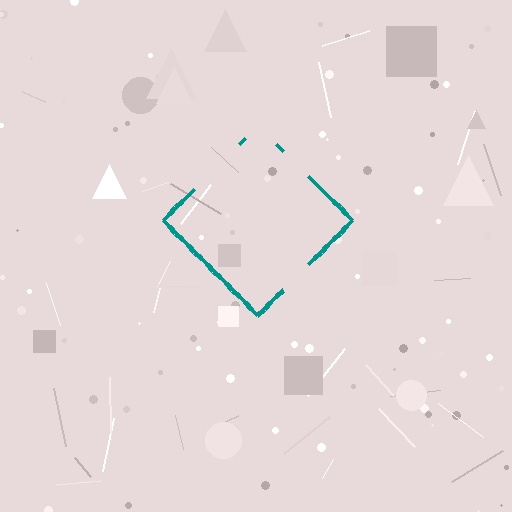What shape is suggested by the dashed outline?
The dashed outline suggests a diamond.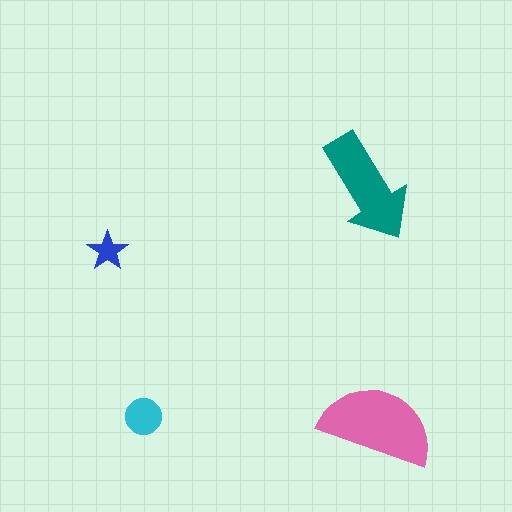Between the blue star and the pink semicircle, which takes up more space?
The pink semicircle.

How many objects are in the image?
There are 4 objects in the image.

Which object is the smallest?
The blue star.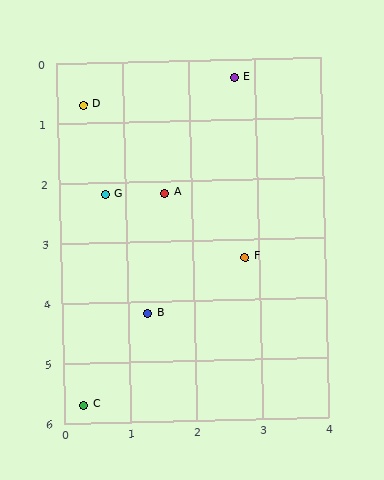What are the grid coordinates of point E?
Point E is at approximately (2.7, 0.3).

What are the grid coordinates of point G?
Point G is at approximately (0.7, 2.2).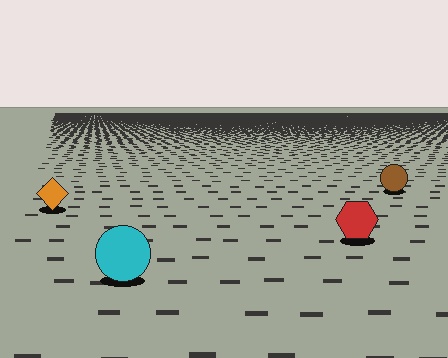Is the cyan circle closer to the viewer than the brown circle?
Yes. The cyan circle is closer — you can tell from the texture gradient: the ground texture is coarser near it.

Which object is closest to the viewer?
The cyan circle is closest. The texture marks near it are larger and more spread out.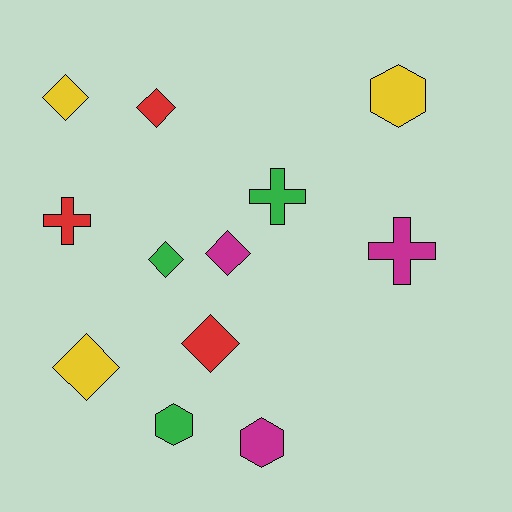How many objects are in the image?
There are 12 objects.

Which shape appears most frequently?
Diamond, with 6 objects.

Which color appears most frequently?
Magenta, with 3 objects.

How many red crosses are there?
There is 1 red cross.